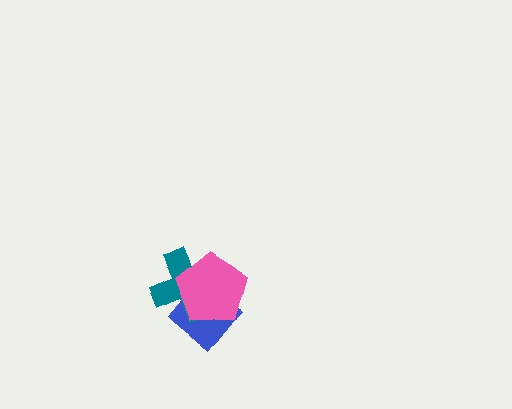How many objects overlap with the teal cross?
2 objects overlap with the teal cross.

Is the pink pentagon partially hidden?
No, no other shape covers it.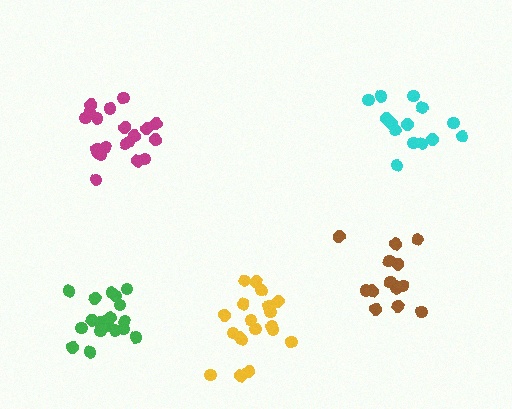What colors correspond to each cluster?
The clusters are colored: magenta, cyan, brown, yellow, green.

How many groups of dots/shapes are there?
There are 5 groups.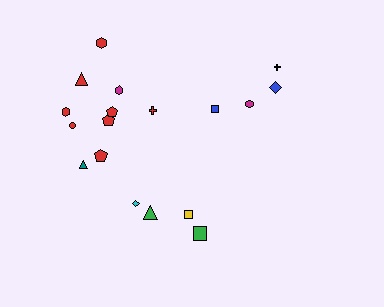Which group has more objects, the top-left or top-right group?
The top-left group.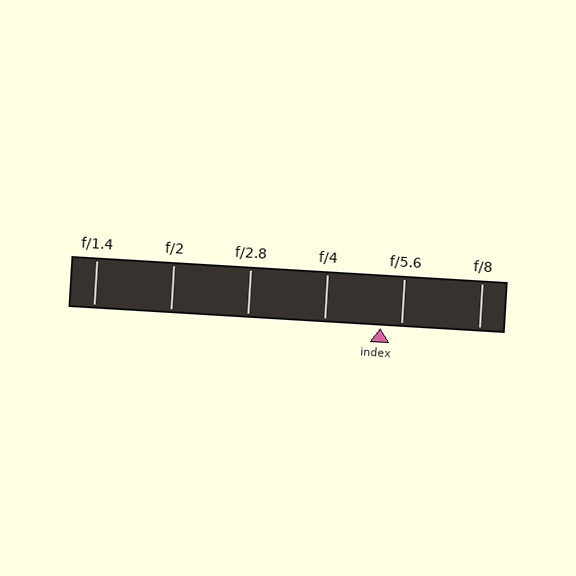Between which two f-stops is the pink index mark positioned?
The index mark is between f/4 and f/5.6.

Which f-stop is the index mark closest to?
The index mark is closest to f/5.6.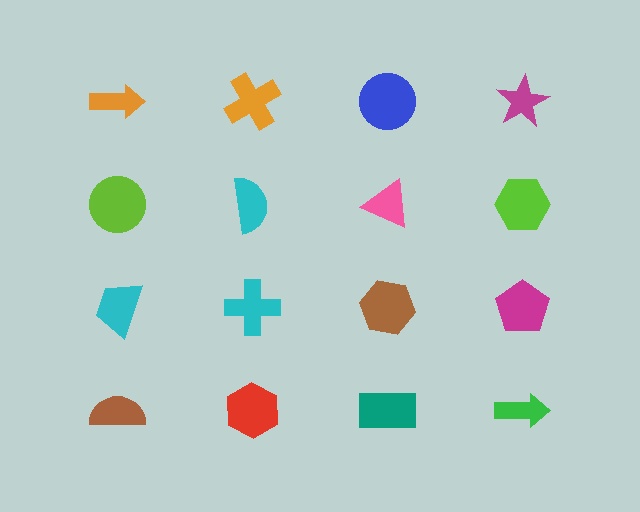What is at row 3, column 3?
A brown hexagon.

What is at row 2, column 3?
A pink triangle.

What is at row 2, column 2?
A cyan semicircle.